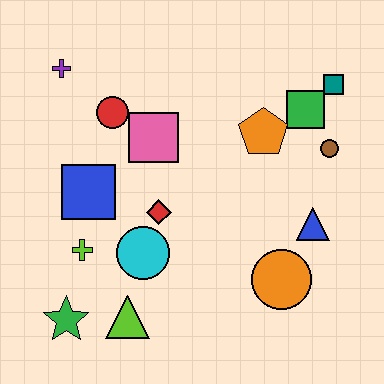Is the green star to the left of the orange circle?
Yes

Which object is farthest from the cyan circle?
The teal square is farthest from the cyan circle.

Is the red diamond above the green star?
Yes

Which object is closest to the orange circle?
The blue triangle is closest to the orange circle.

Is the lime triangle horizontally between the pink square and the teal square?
No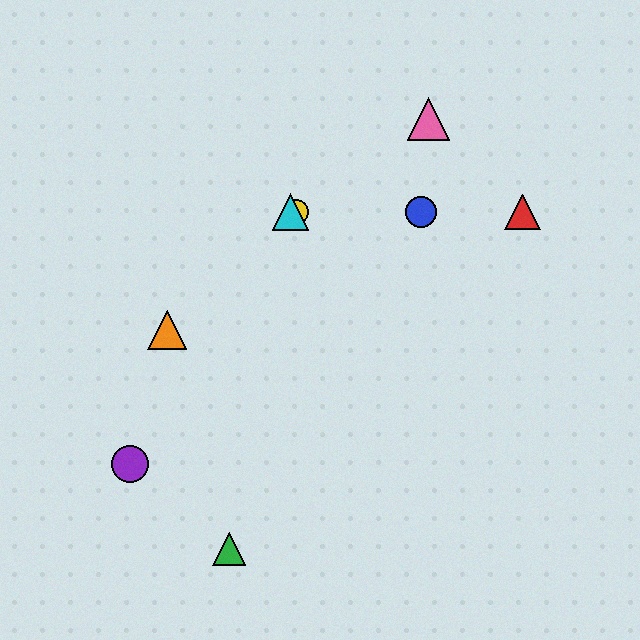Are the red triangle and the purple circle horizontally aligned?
No, the red triangle is at y≈212 and the purple circle is at y≈464.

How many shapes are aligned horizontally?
4 shapes (the red triangle, the blue circle, the yellow circle, the cyan triangle) are aligned horizontally.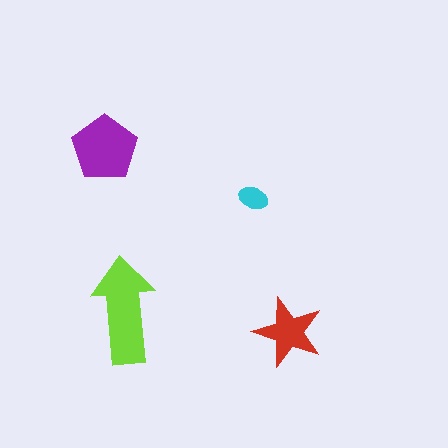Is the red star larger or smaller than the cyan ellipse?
Larger.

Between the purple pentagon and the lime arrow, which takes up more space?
The lime arrow.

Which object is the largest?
The lime arrow.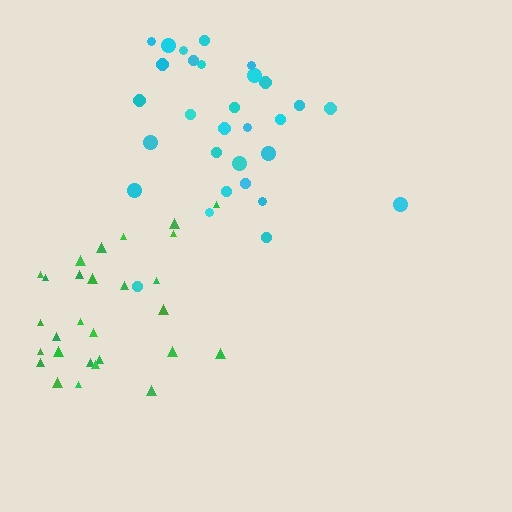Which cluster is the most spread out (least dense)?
Cyan.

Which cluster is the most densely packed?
Green.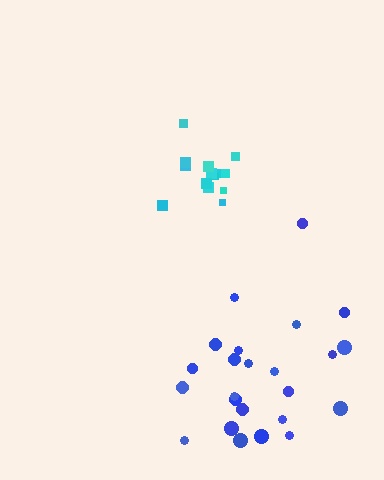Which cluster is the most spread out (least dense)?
Blue.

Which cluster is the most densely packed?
Cyan.